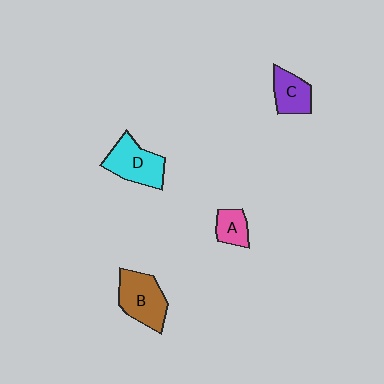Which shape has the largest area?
Shape B (brown).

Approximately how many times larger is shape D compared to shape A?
Approximately 1.9 times.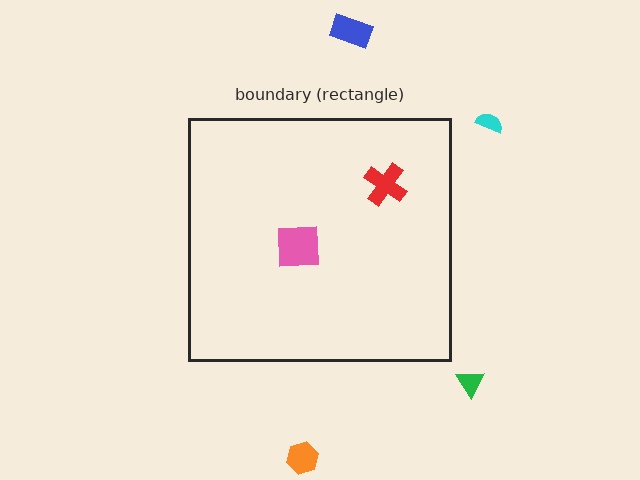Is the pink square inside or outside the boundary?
Inside.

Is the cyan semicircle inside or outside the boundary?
Outside.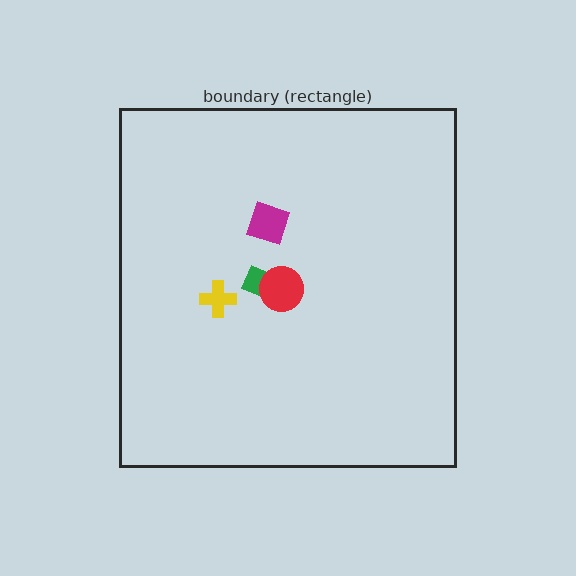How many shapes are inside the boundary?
4 inside, 0 outside.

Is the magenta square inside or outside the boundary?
Inside.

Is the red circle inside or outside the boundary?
Inside.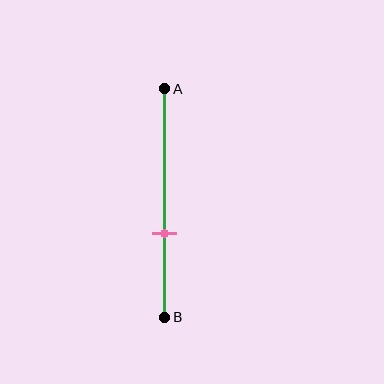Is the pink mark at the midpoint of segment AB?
No, the mark is at about 65% from A, not at the 50% midpoint.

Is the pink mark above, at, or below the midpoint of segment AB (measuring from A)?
The pink mark is below the midpoint of segment AB.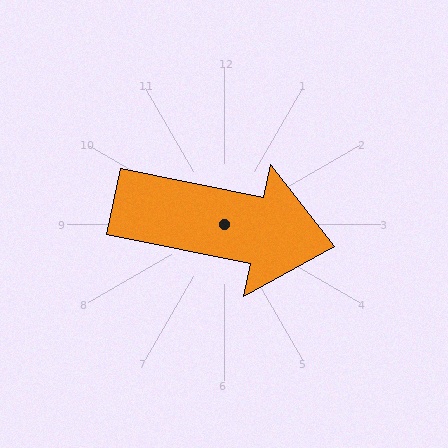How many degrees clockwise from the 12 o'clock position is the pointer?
Approximately 101 degrees.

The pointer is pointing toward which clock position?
Roughly 3 o'clock.